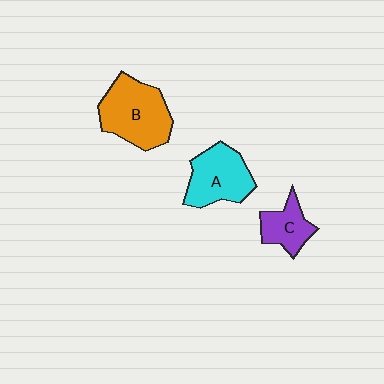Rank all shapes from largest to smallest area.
From largest to smallest: B (orange), A (cyan), C (purple).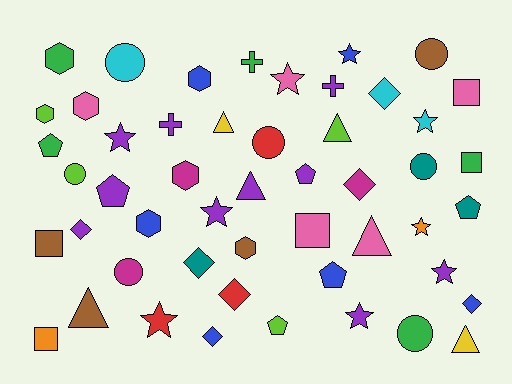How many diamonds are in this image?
There are 7 diamonds.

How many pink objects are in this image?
There are 5 pink objects.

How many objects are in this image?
There are 50 objects.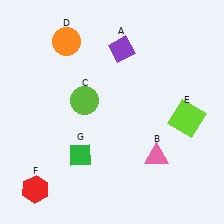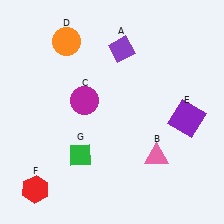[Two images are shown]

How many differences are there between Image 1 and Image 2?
There are 2 differences between the two images.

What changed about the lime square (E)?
In Image 1, E is lime. In Image 2, it changed to purple.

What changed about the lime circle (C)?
In Image 1, C is lime. In Image 2, it changed to magenta.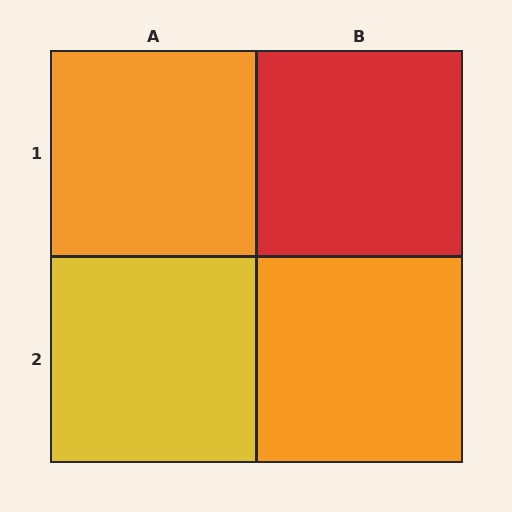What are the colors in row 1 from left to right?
Orange, red.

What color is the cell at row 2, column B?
Orange.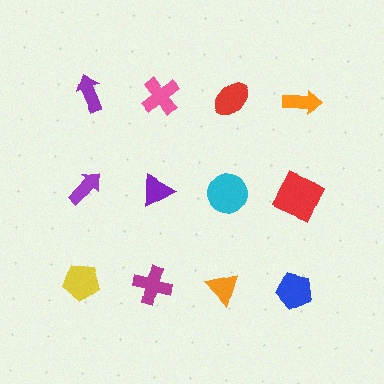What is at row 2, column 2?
A purple triangle.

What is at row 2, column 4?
A red square.